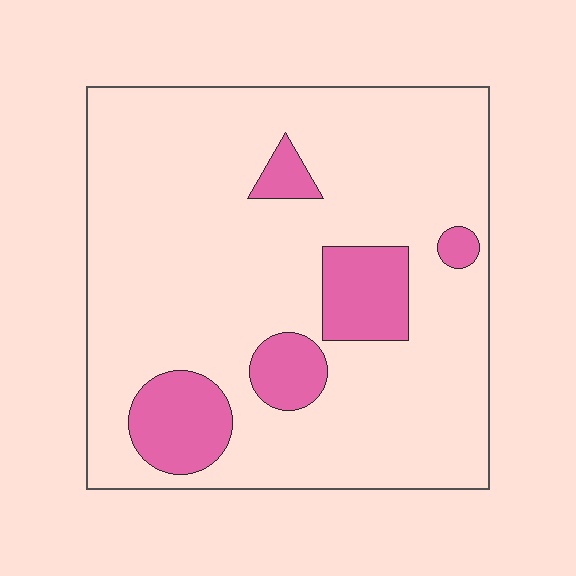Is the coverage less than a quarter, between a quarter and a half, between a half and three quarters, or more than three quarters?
Less than a quarter.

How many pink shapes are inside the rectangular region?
5.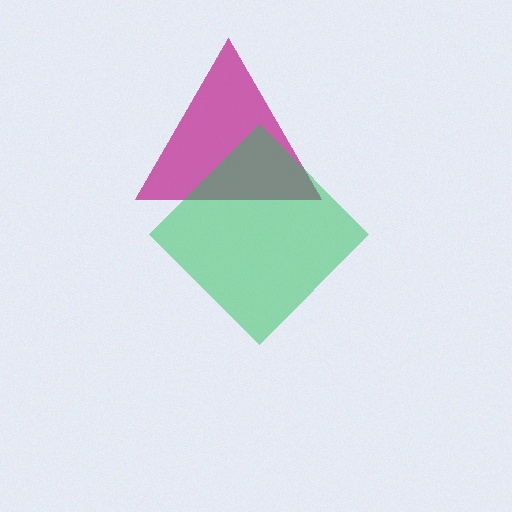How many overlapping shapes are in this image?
There are 2 overlapping shapes in the image.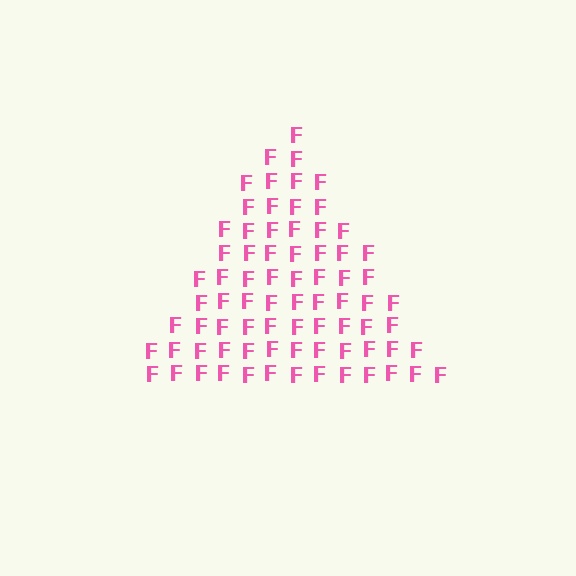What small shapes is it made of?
It is made of small letter F's.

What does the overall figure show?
The overall figure shows a triangle.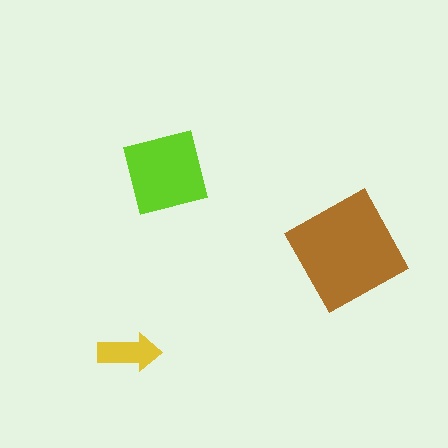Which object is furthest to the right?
The brown square is rightmost.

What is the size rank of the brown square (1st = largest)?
1st.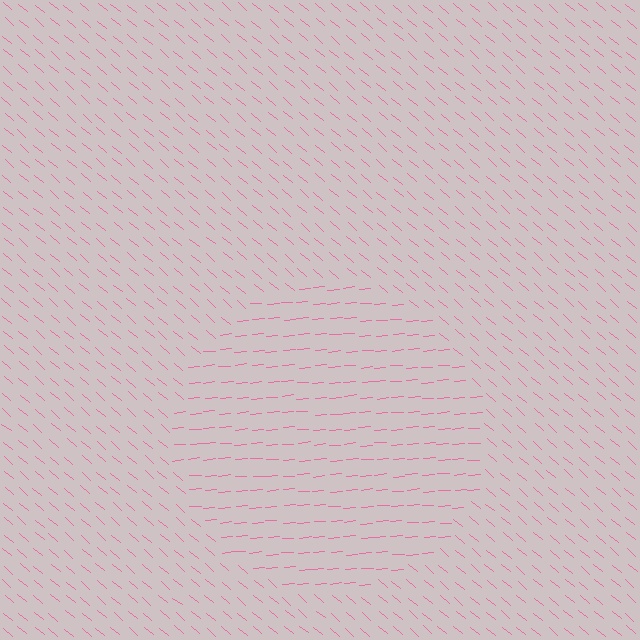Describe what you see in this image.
The image is filled with small pink line segments. A circle region in the image has lines oriented differently from the surrounding lines, creating a visible texture boundary.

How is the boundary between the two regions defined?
The boundary is defined purely by a change in line orientation (approximately 45 degrees difference). All lines are the same color and thickness.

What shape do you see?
I see a circle.